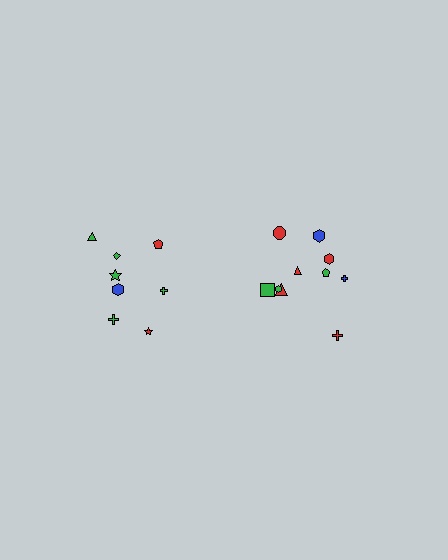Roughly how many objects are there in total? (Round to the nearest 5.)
Roughly 20 objects in total.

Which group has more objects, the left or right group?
The right group.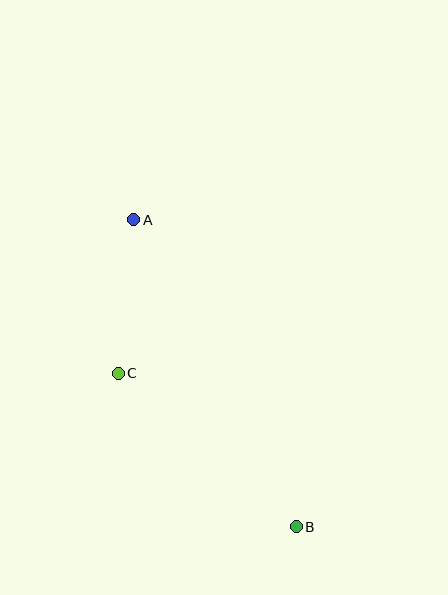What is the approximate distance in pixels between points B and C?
The distance between B and C is approximately 235 pixels.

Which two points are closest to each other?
Points A and C are closest to each other.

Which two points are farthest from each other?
Points A and B are farthest from each other.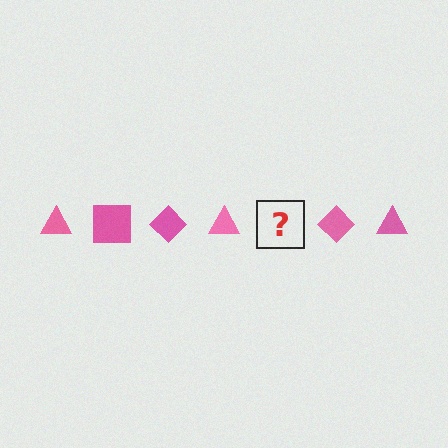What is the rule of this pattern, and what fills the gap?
The rule is that the pattern cycles through triangle, square, diamond shapes in pink. The gap should be filled with a pink square.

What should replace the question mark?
The question mark should be replaced with a pink square.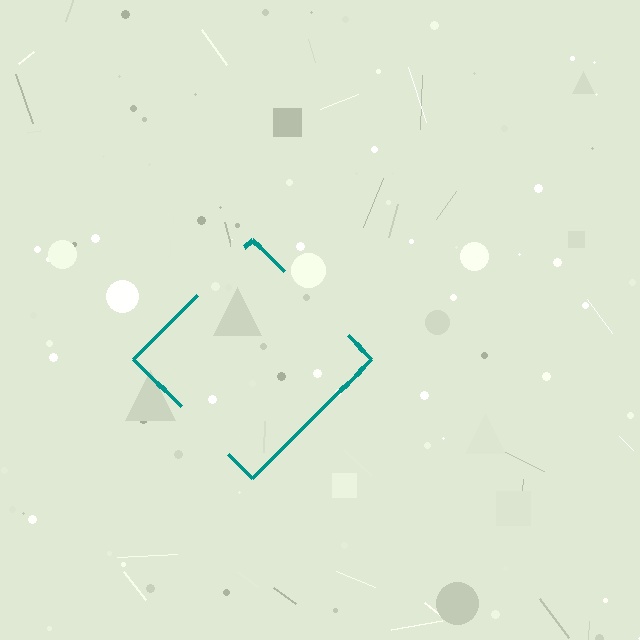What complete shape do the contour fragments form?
The contour fragments form a diamond.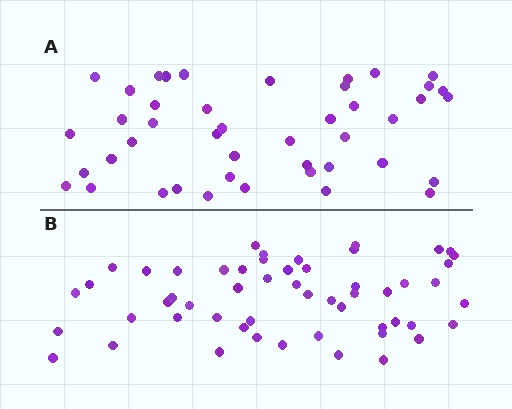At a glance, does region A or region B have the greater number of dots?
Region B (the bottom region) has more dots.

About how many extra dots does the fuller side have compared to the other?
Region B has roughly 10 or so more dots than region A.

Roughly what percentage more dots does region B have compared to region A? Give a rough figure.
About 25% more.